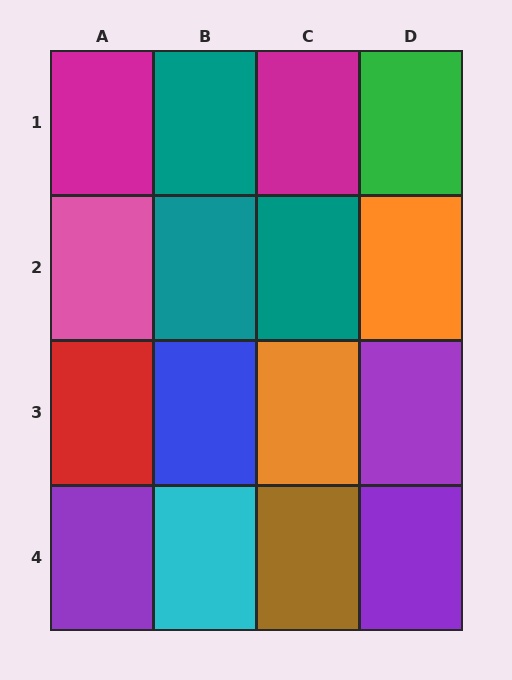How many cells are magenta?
2 cells are magenta.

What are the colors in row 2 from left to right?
Pink, teal, teal, orange.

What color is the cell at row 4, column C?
Brown.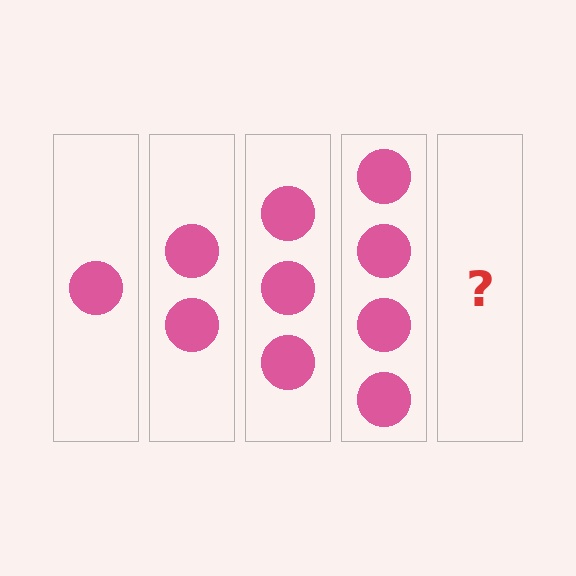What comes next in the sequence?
The next element should be 5 circles.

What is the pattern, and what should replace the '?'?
The pattern is that each step adds one more circle. The '?' should be 5 circles.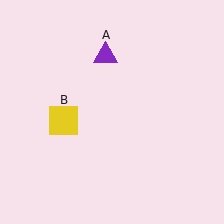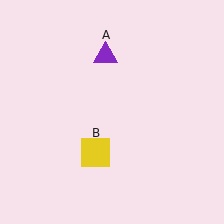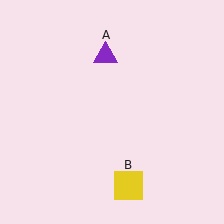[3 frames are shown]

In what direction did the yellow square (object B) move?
The yellow square (object B) moved down and to the right.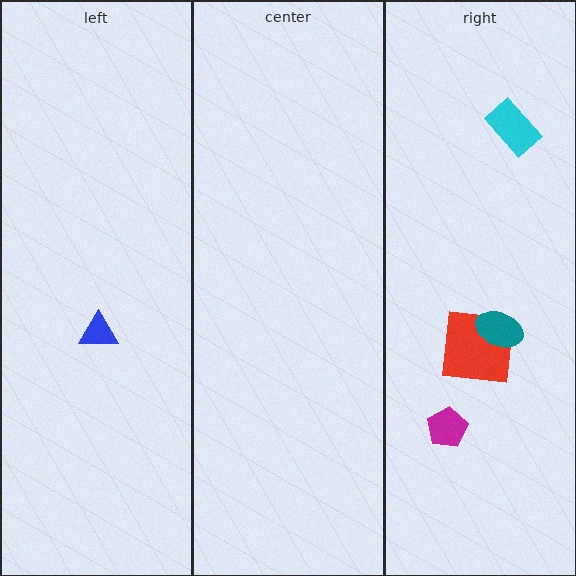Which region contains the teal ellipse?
The right region.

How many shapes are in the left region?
1.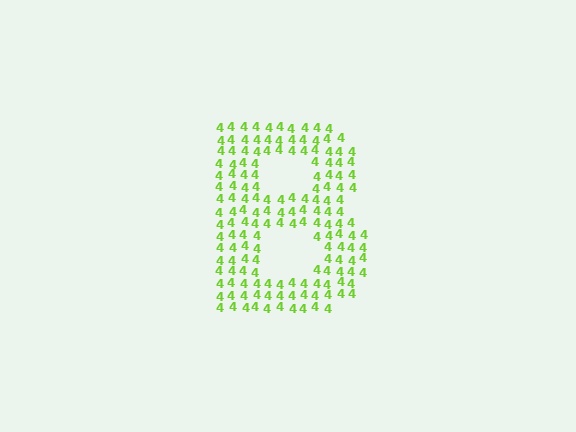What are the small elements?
The small elements are digit 4's.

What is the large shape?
The large shape is the letter B.